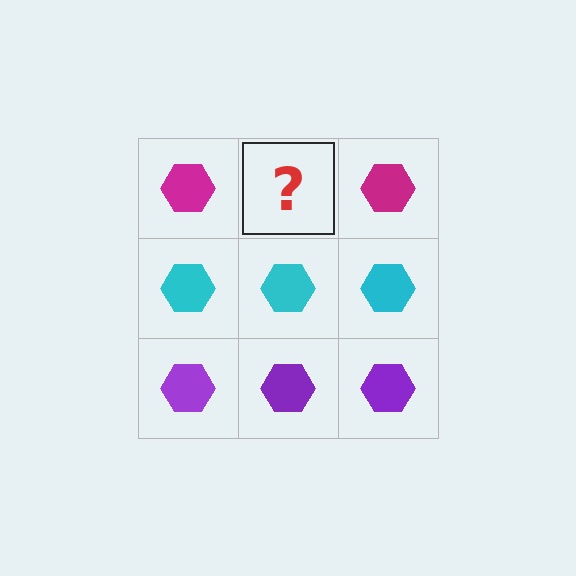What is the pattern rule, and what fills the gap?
The rule is that each row has a consistent color. The gap should be filled with a magenta hexagon.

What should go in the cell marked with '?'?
The missing cell should contain a magenta hexagon.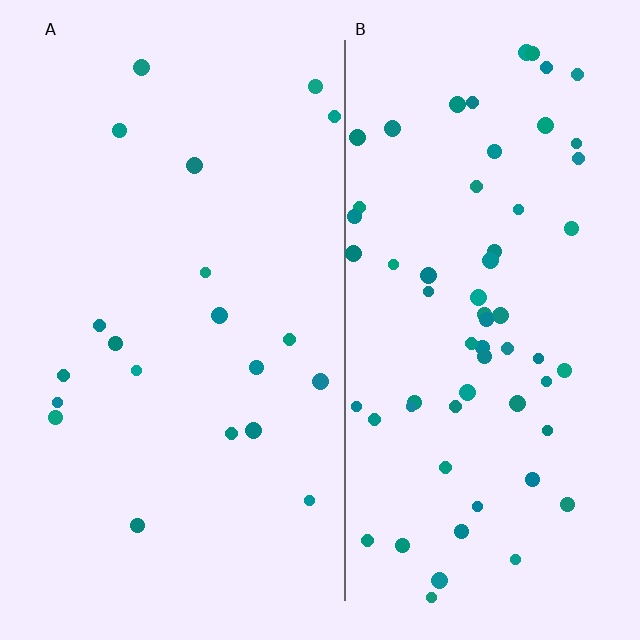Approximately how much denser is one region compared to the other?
Approximately 3.1× — region B over region A.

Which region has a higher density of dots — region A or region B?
B (the right).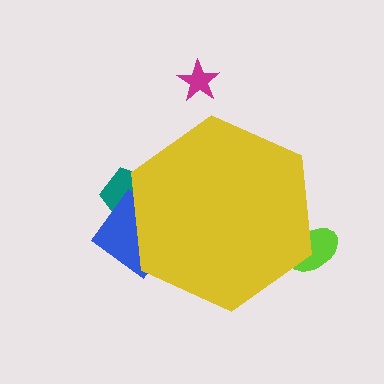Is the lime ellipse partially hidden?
Yes, the lime ellipse is partially hidden behind the yellow hexagon.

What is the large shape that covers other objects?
A yellow hexagon.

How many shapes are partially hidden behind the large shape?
3 shapes are partially hidden.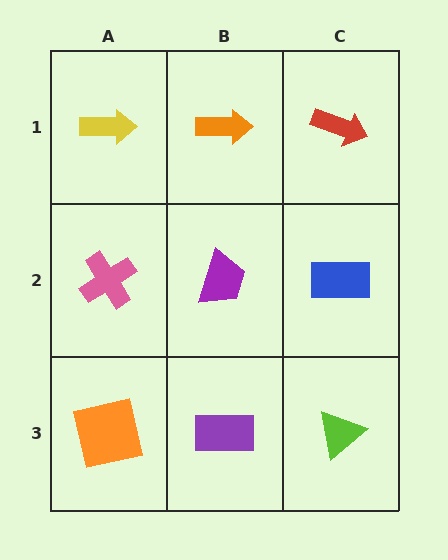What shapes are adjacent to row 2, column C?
A red arrow (row 1, column C), a lime triangle (row 3, column C), a purple trapezoid (row 2, column B).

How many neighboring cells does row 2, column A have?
3.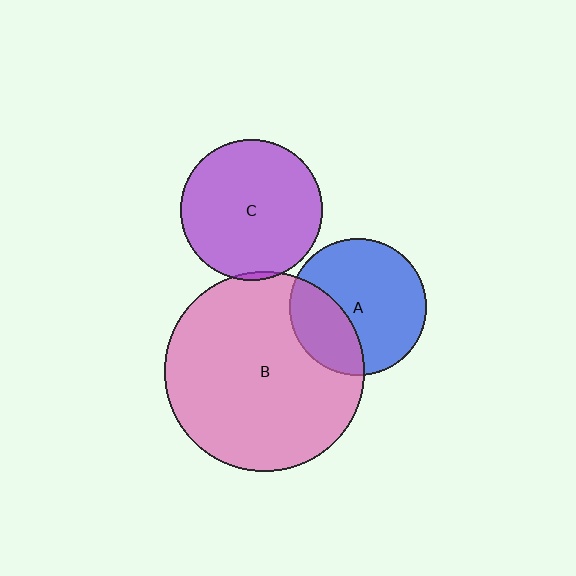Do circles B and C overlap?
Yes.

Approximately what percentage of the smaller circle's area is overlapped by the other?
Approximately 5%.